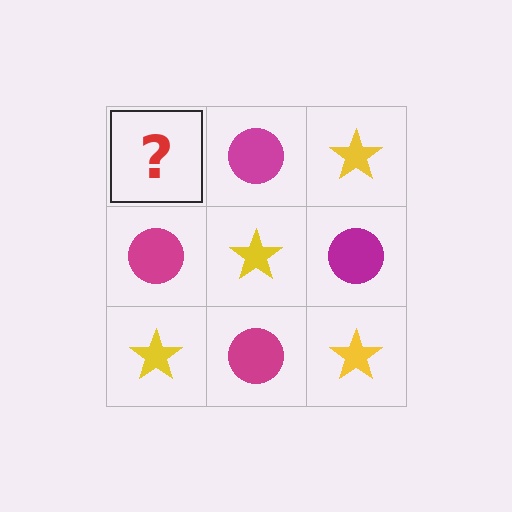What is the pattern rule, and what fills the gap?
The rule is that it alternates yellow star and magenta circle in a checkerboard pattern. The gap should be filled with a yellow star.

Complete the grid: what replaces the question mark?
The question mark should be replaced with a yellow star.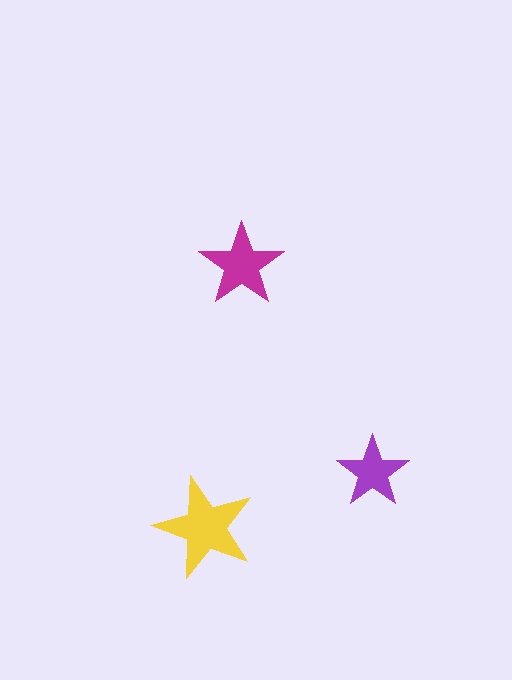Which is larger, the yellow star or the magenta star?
The yellow one.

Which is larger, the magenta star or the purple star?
The magenta one.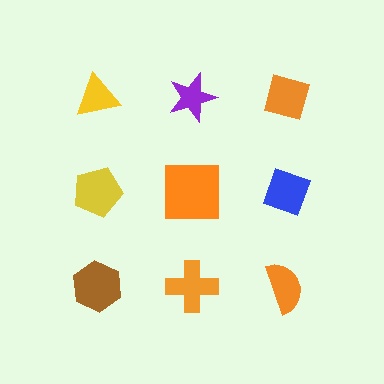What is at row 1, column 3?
An orange square.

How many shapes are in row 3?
3 shapes.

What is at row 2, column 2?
An orange square.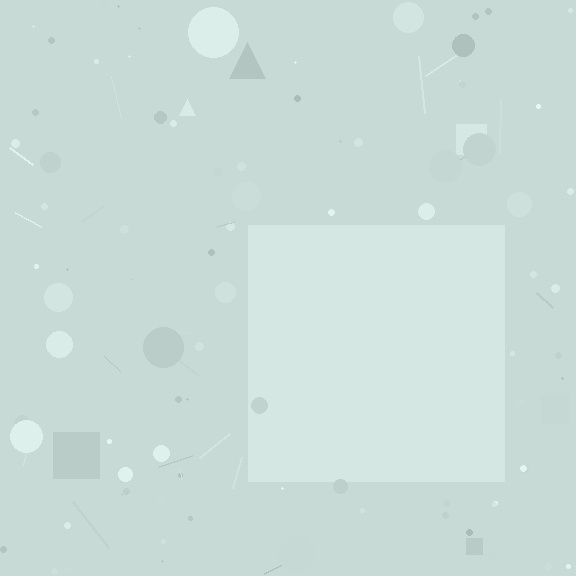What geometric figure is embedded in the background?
A square is embedded in the background.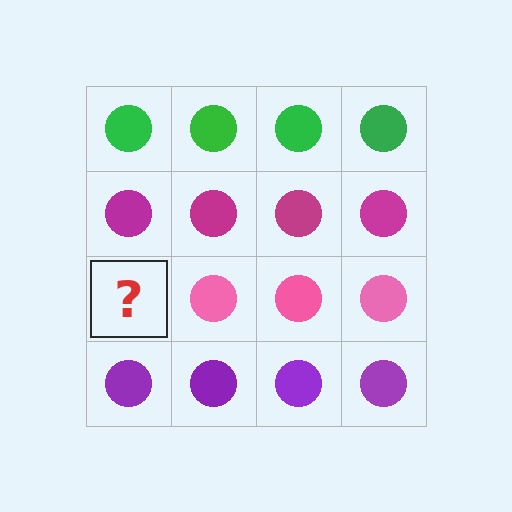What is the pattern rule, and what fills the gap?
The rule is that each row has a consistent color. The gap should be filled with a pink circle.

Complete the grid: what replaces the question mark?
The question mark should be replaced with a pink circle.